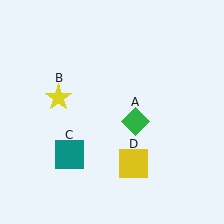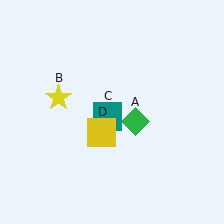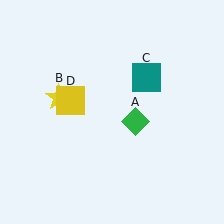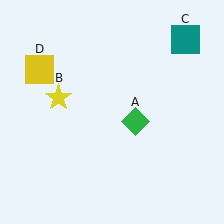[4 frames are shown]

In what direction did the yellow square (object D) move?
The yellow square (object D) moved up and to the left.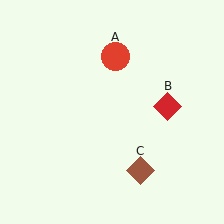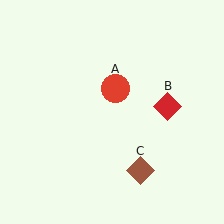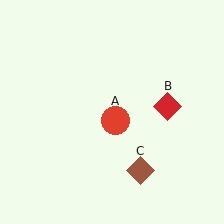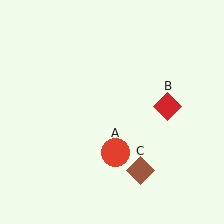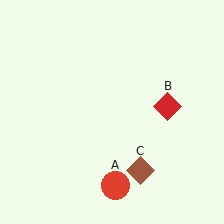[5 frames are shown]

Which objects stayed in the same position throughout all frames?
Red diamond (object B) and brown diamond (object C) remained stationary.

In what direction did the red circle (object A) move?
The red circle (object A) moved down.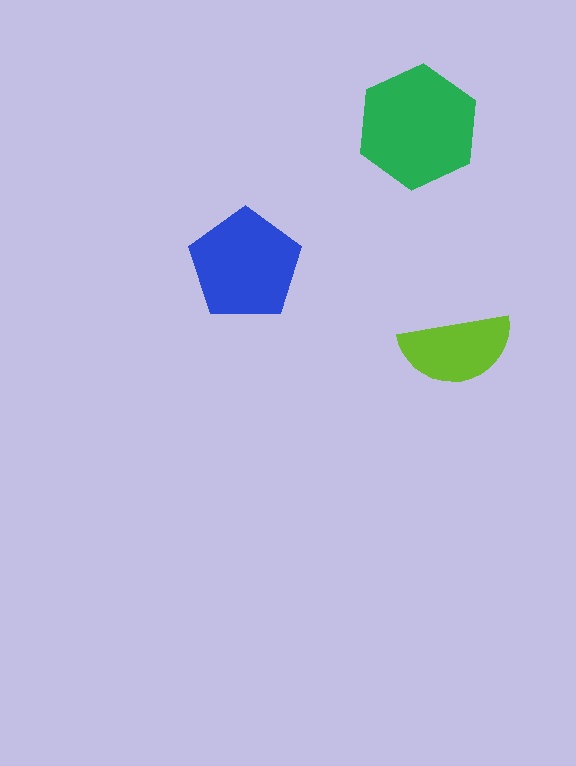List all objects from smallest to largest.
The lime semicircle, the blue pentagon, the green hexagon.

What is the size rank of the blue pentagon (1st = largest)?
2nd.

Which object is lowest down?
The lime semicircle is bottommost.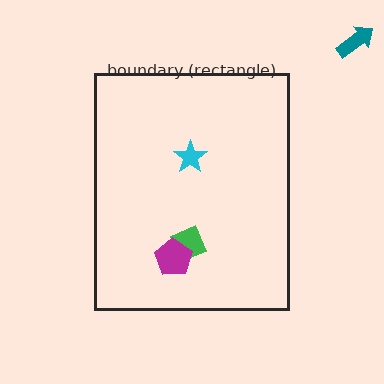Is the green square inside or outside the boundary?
Inside.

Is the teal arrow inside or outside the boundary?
Outside.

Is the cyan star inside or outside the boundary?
Inside.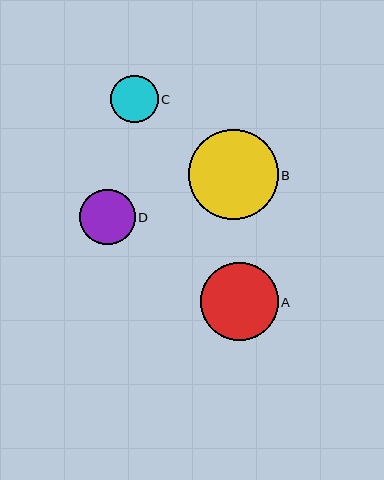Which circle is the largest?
Circle B is the largest with a size of approximately 90 pixels.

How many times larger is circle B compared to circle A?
Circle B is approximately 1.2 times the size of circle A.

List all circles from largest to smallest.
From largest to smallest: B, A, D, C.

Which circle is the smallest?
Circle C is the smallest with a size of approximately 47 pixels.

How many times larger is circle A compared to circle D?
Circle A is approximately 1.4 times the size of circle D.